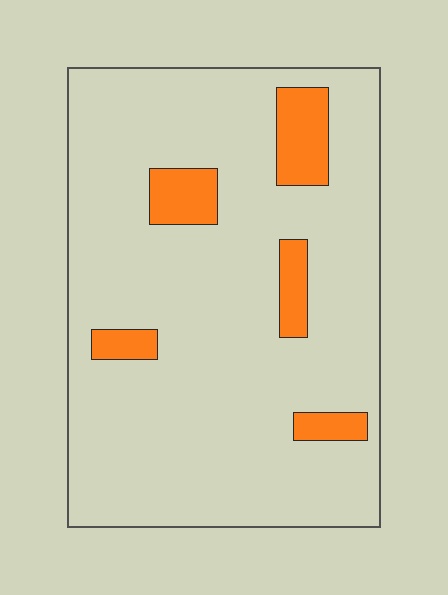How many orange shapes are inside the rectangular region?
5.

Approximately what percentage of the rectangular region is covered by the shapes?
Approximately 10%.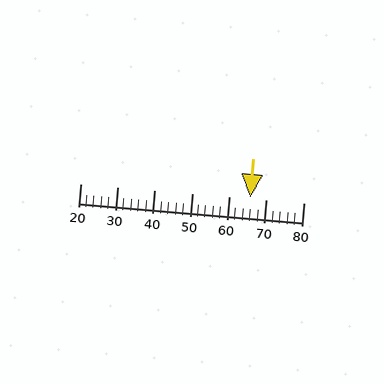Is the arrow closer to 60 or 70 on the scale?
The arrow is closer to 70.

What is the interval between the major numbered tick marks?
The major tick marks are spaced 10 units apart.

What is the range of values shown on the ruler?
The ruler shows values from 20 to 80.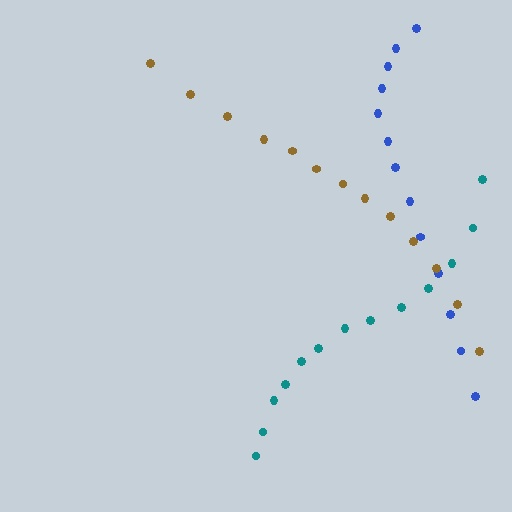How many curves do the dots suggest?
There are 3 distinct paths.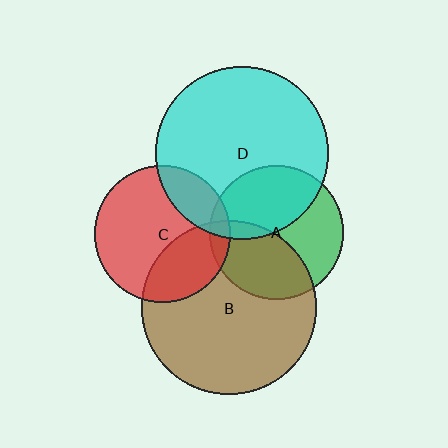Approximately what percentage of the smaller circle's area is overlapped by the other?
Approximately 5%.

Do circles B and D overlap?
Yes.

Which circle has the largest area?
Circle B (brown).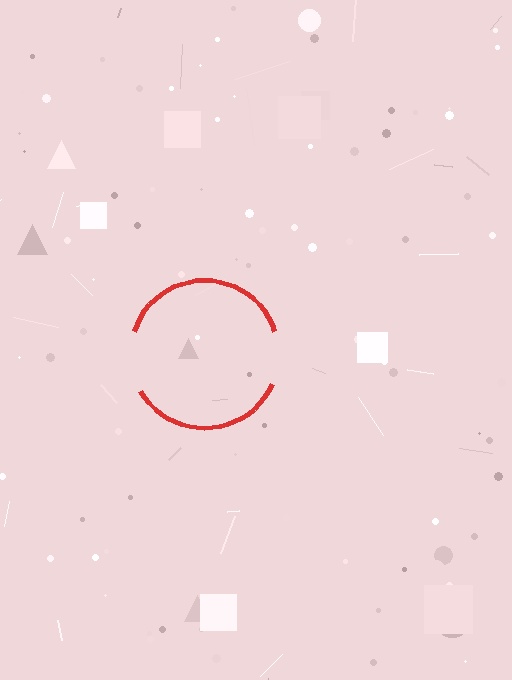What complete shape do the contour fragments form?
The contour fragments form a circle.